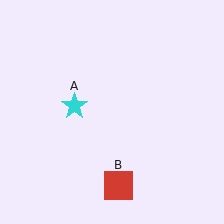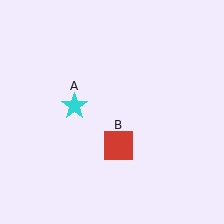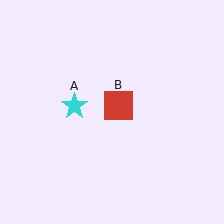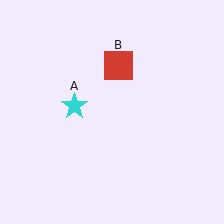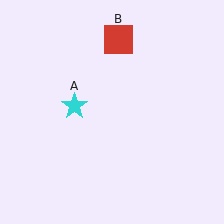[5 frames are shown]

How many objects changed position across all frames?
1 object changed position: red square (object B).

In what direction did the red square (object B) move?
The red square (object B) moved up.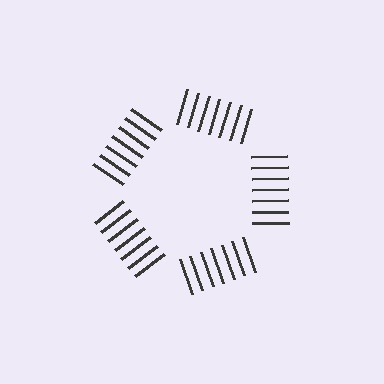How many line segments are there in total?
35 — 7 along each of the 5 edges.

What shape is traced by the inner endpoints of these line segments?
An illusory pentagon — the line segments terminate on its edges but no continuous stroke is drawn.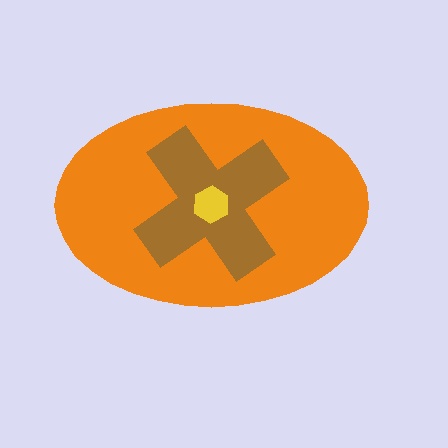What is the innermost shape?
The yellow hexagon.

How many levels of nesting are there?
3.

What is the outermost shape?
The orange ellipse.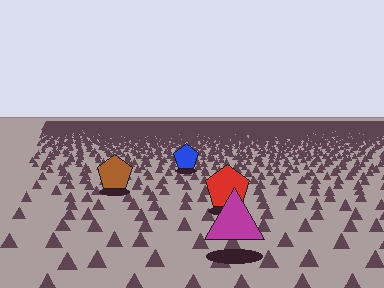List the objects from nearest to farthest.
From nearest to farthest: the magenta triangle, the red pentagon, the brown pentagon, the blue pentagon.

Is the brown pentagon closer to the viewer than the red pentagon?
No. The red pentagon is closer — you can tell from the texture gradient: the ground texture is coarser near it.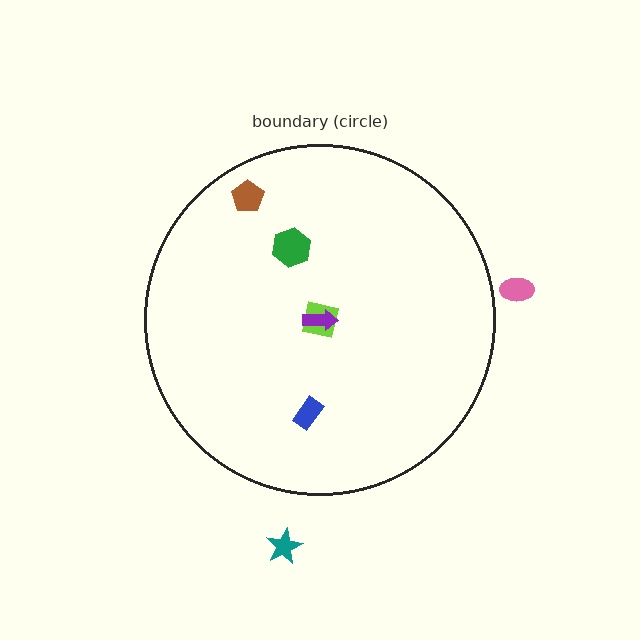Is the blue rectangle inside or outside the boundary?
Inside.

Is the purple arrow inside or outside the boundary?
Inside.